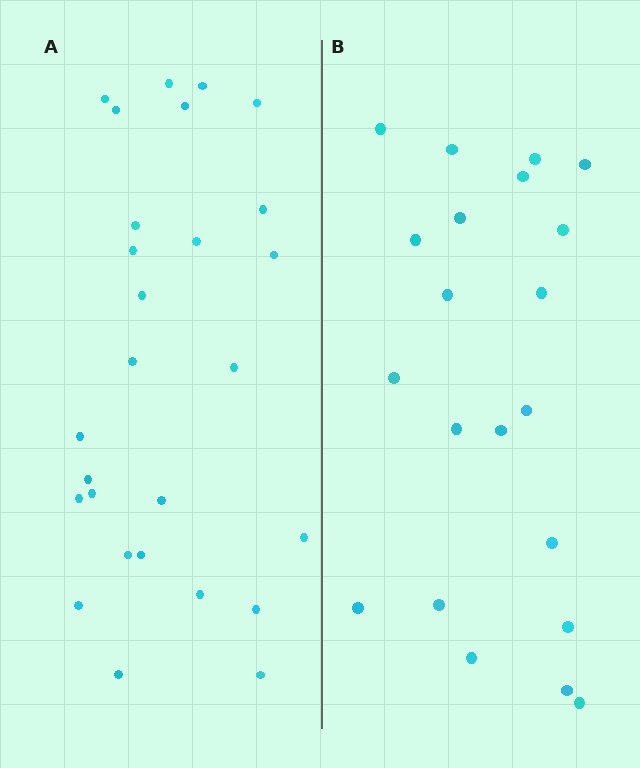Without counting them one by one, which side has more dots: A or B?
Region A (the left region) has more dots.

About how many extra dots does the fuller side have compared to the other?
Region A has about 6 more dots than region B.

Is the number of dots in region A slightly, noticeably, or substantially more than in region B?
Region A has noticeably more, but not dramatically so. The ratio is roughly 1.3 to 1.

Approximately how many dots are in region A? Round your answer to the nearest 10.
About 30 dots. (The exact count is 27, which rounds to 30.)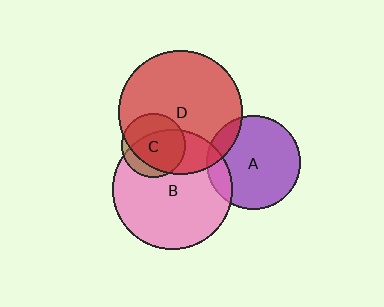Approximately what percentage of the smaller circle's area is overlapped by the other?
Approximately 80%.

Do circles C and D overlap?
Yes.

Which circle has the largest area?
Circle D (red).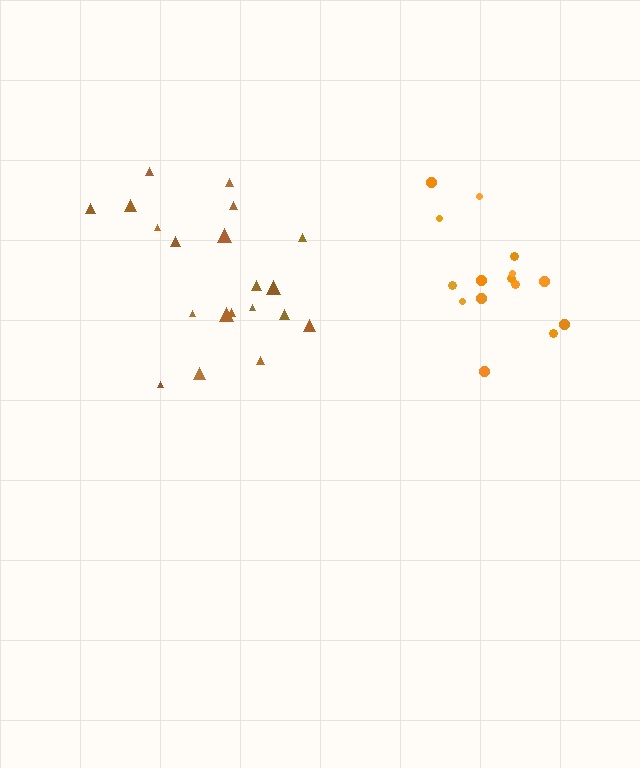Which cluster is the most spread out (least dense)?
Brown.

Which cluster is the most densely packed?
Orange.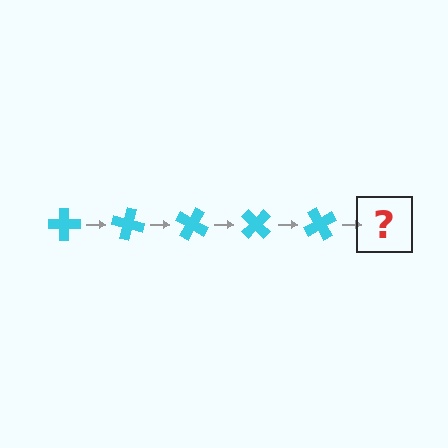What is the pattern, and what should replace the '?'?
The pattern is that the cross rotates 15 degrees each step. The '?' should be a cyan cross rotated 75 degrees.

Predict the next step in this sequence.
The next step is a cyan cross rotated 75 degrees.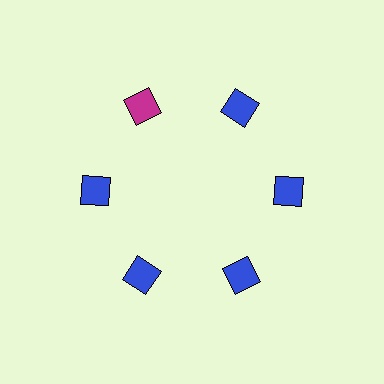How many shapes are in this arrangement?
There are 6 shapes arranged in a ring pattern.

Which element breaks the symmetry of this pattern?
The magenta diamond at roughly the 11 o'clock position breaks the symmetry. All other shapes are blue diamonds.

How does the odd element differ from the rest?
It has a different color: magenta instead of blue.